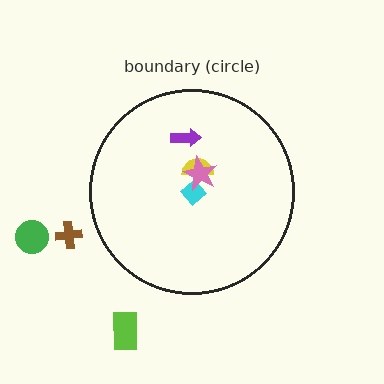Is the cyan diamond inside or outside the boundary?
Inside.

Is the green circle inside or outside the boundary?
Outside.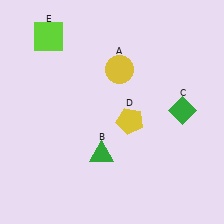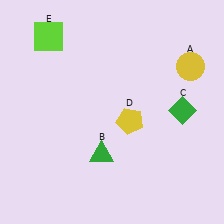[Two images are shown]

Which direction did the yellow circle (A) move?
The yellow circle (A) moved right.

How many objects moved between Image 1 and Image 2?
1 object moved between the two images.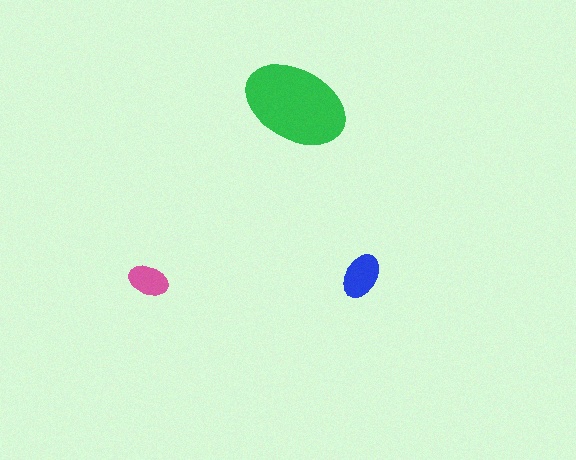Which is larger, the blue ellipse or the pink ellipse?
The blue one.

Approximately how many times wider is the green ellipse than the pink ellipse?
About 2.5 times wider.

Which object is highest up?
The green ellipse is topmost.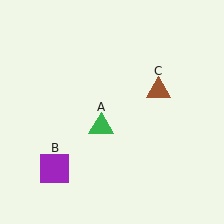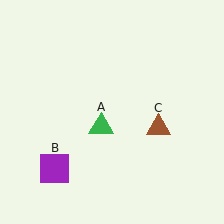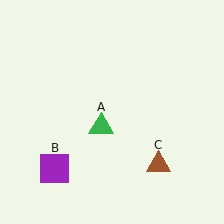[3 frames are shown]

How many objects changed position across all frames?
1 object changed position: brown triangle (object C).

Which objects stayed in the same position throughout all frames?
Green triangle (object A) and purple square (object B) remained stationary.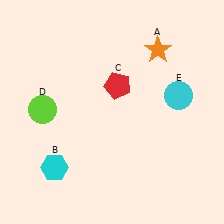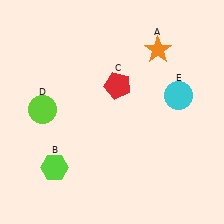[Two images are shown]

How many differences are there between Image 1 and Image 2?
There is 1 difference between the two images.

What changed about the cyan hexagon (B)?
In Image 1, B is cyan. In Image 2, it changed to lime.